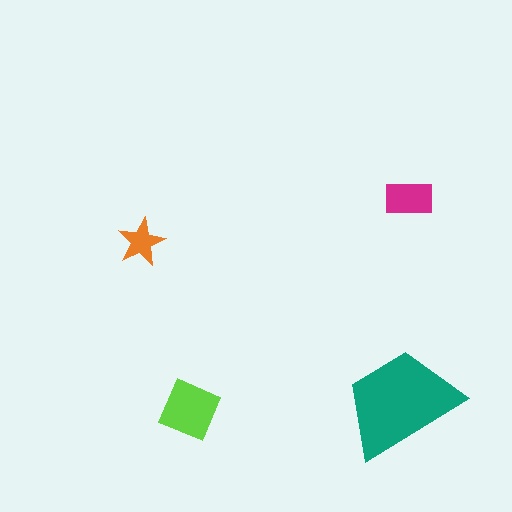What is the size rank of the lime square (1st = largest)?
2nd.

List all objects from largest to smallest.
The teal trapezoid, the lime square, the magenta rectangle, the orange star.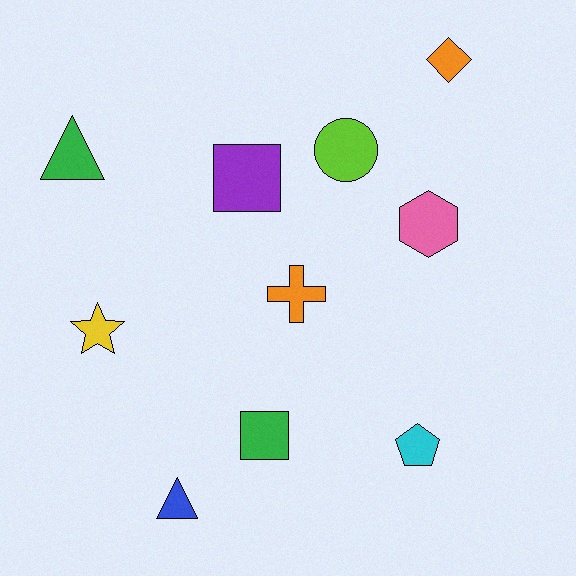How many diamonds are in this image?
There is 1 diamond.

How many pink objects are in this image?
There is 1 pink object.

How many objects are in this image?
There are 10 objects.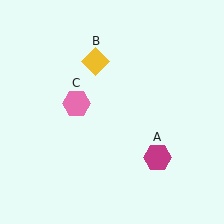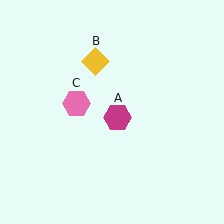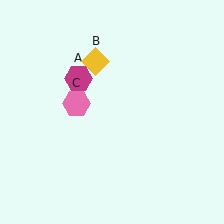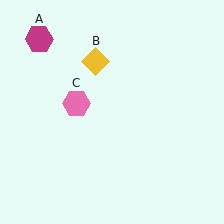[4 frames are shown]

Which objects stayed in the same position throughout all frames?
Yellow diamond (object B) and pink hexagon (object C) remained stationary.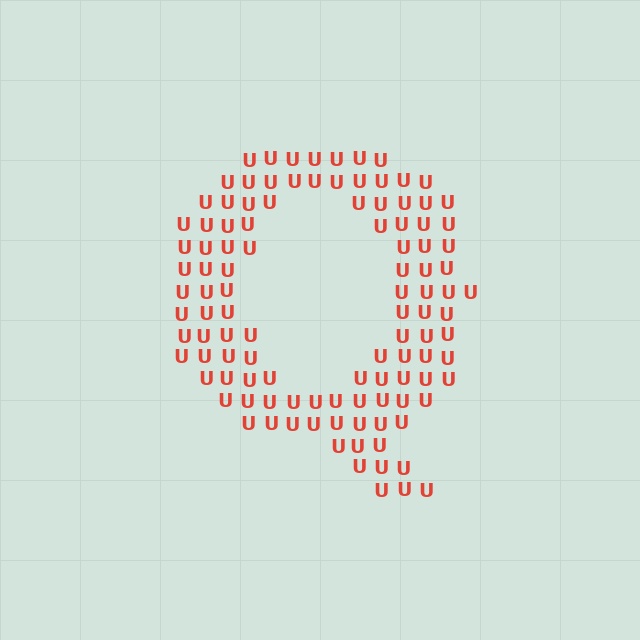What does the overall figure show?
The overall figure shows the letter Q.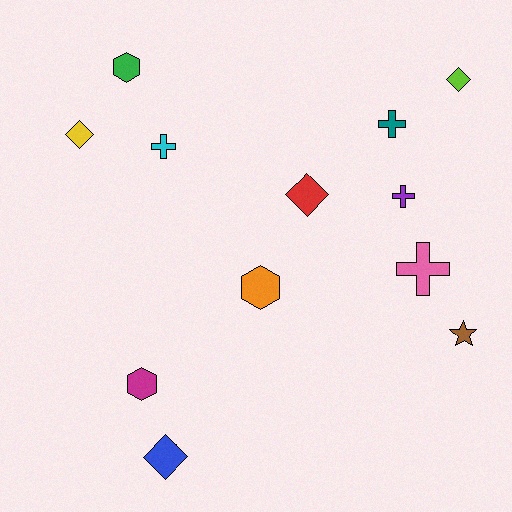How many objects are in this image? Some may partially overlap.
There are 12 objects.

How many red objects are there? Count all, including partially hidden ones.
There is 1 red object.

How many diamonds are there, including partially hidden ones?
There are 4 diamonds.